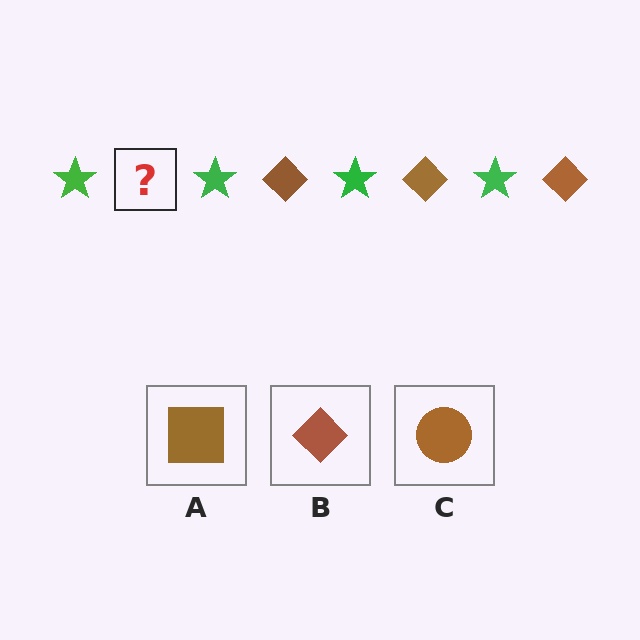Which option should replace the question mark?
Option B.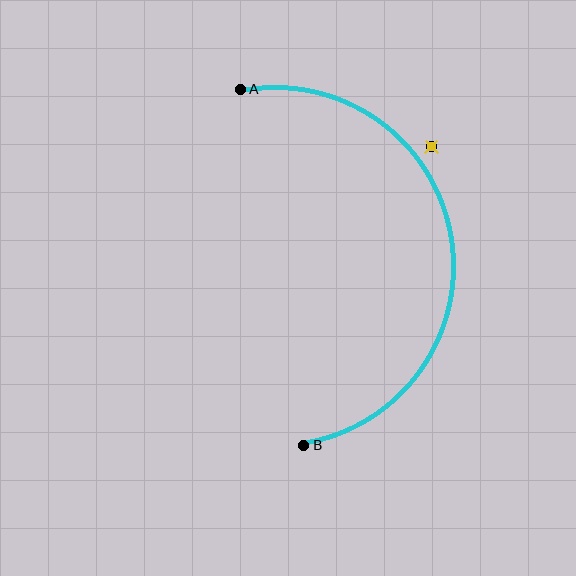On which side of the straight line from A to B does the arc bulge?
The arc bulges to the right of the straight line connecting A and B.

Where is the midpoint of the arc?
The arc midpoint is the point on the curve farthest from the straight line joining A and B. It sits to the right of that line.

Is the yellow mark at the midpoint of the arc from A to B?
No — the yellow mark does not lie on the arc at all. It sits slightly outside the curve.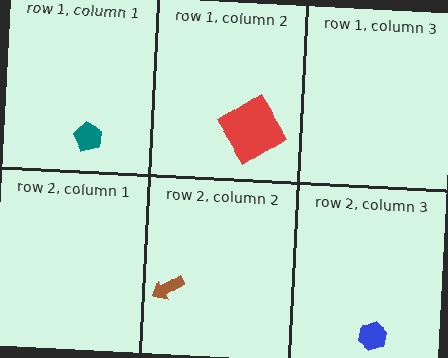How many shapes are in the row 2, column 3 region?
1.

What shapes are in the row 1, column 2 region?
The red diamond.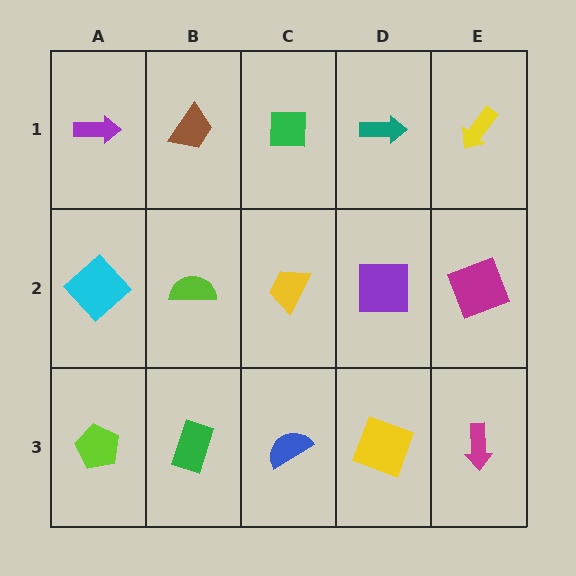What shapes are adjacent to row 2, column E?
A yellow arrow (row 1, column E), a magenta arrow (row 3, column E), a purple square (row 2, column D).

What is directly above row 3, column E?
A magenta square.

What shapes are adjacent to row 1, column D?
A purple square (row 2, column D), a green square (row 1, column C), a yellow arrow (row 1, column E).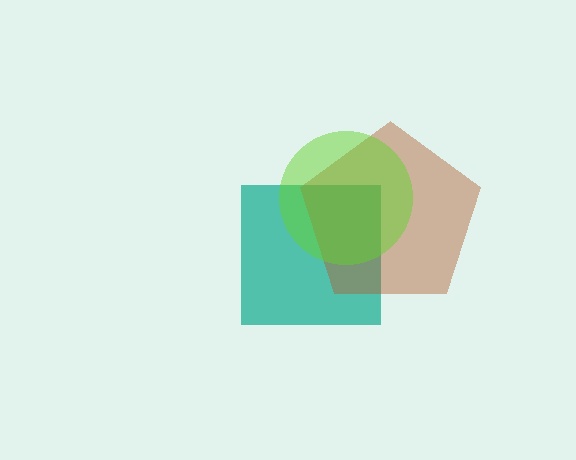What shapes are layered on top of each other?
The layered shapes are: a teal square, a brown pentagon, a lime circle.